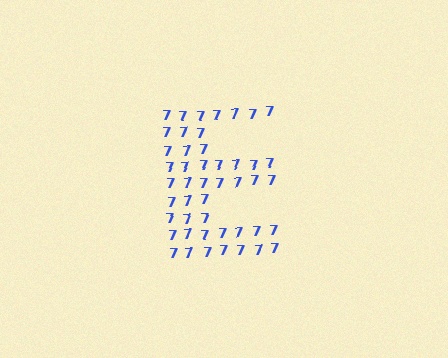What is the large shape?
The large shape is the letter E.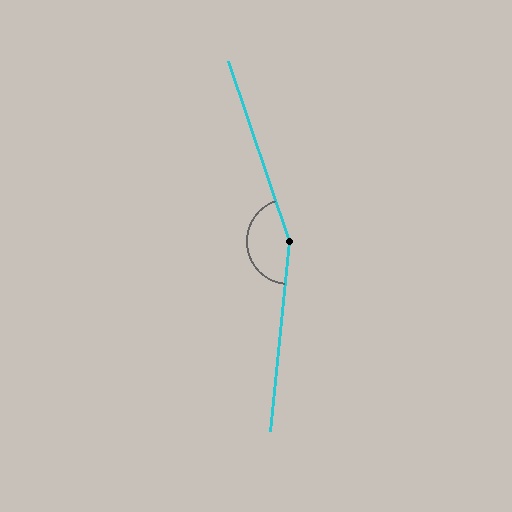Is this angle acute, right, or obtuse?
It is obtuse.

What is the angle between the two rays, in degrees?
Approximately 155 degrees.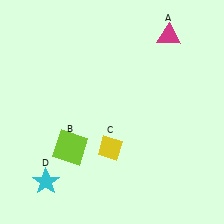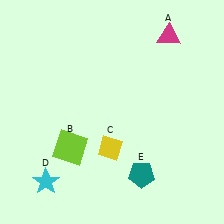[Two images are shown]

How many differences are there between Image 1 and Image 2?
There is 1 difference between the two images.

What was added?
A teal pentagon (E) was added in Image 2.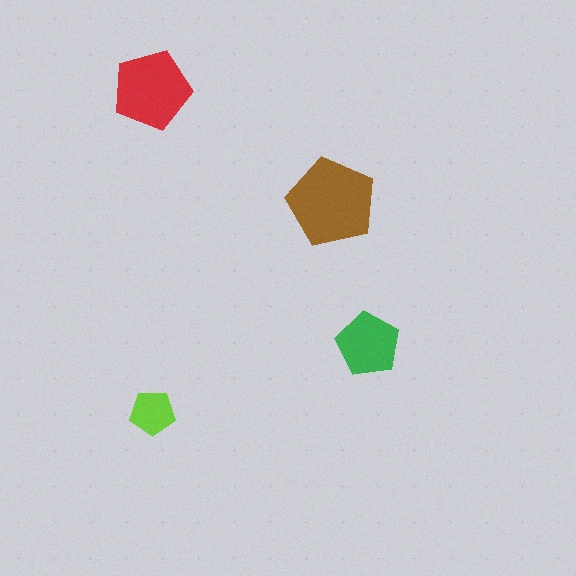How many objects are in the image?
There are 4 objects in the image.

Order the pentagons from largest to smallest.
the brown one, the red one, the green one, the lime one.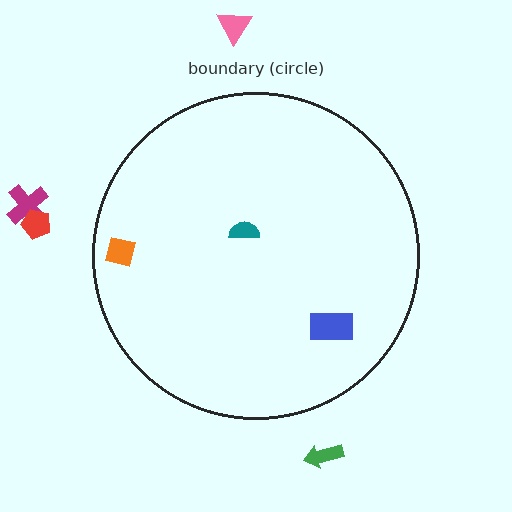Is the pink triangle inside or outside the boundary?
Outside.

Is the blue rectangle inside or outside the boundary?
Inside.